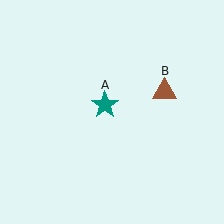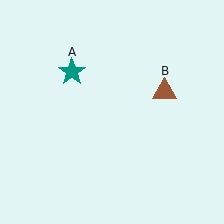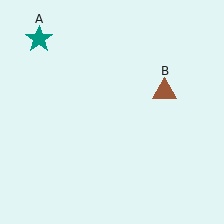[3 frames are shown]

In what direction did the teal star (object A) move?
The teal star (object A) moved up and to the left.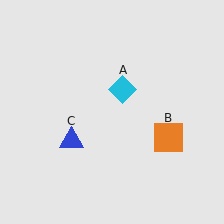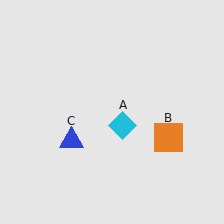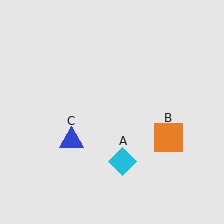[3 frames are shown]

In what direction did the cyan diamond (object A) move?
The cyan diamond (object A) moved down.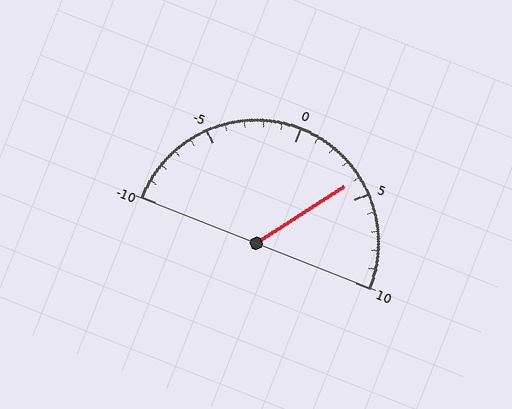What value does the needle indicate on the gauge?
The needle indicates approximately 4.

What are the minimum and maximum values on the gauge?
The gauge ranges from -10 to 10.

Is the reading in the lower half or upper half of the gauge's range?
The reading is in the upper half of the range (-10 to 10).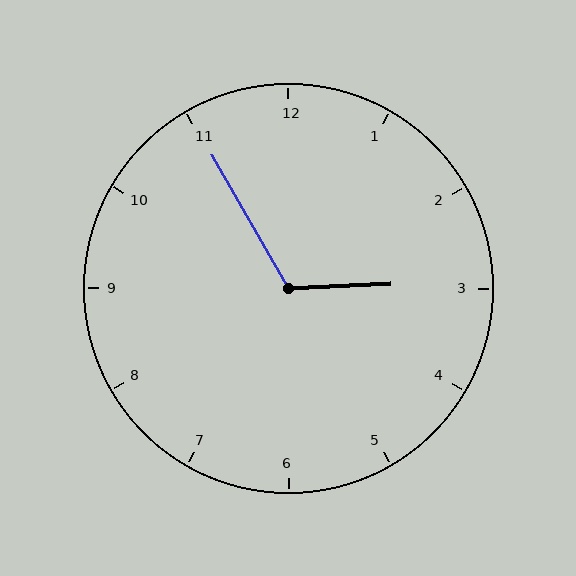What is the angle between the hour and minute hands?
Approximately 118 degrees.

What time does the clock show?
2:55.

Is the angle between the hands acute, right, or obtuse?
It is obtuse.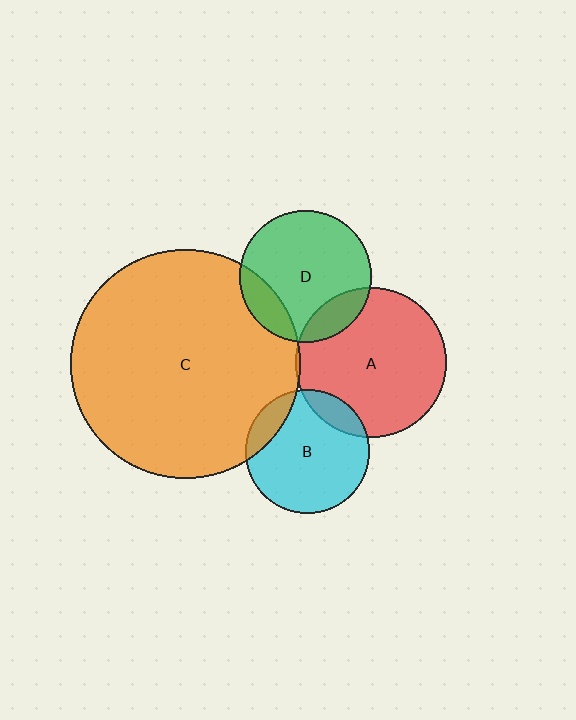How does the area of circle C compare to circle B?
Approximately 3.4 times.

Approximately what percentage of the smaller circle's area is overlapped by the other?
Approximately 15%.